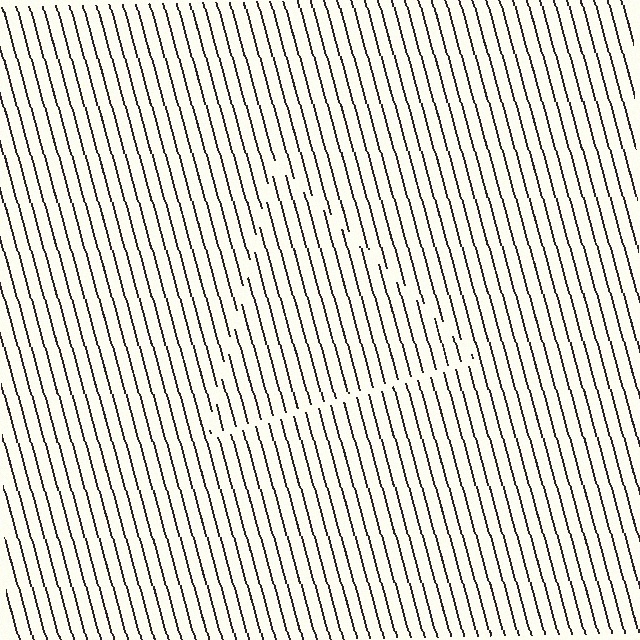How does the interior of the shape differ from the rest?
The interior of the shape contains the same grating, shifted by half a period — the contour is defined by the phase discontinuity where line-ends from the inner and outer gratings abut.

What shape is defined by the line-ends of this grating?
An illusory triangle. The interior of the shape contains the same grating, shifted by half a period — the contour is defined by the phase discontinuity where line-ends from the inner and outer gratings abut.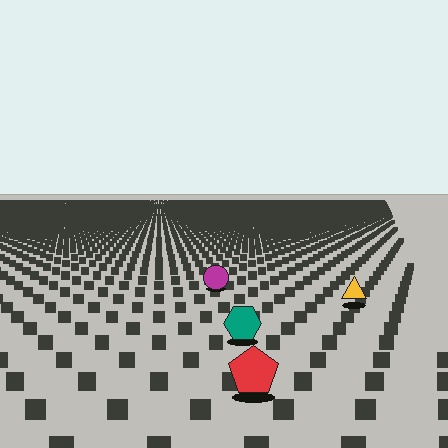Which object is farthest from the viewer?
The magenta circle is farthest from the viewer. It appears smaller and the ground texture around it is denser.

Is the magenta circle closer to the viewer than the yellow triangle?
No. The yellow triangle is closer — you can tell from the texture gradient: the ground texture is coarser near it.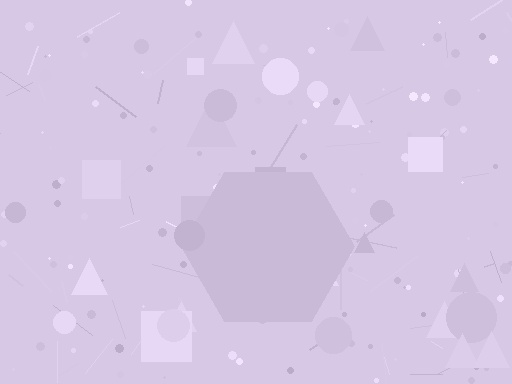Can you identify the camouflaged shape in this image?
The camouflaged shape is a hexagon.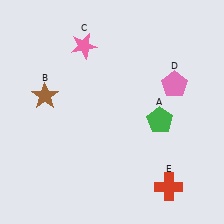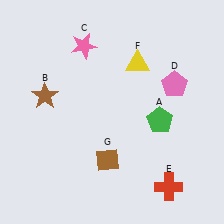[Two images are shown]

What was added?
A yellow triangle (F), a brown diamond (G) were added in Image 2.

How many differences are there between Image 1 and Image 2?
There are 2 differences between the two images.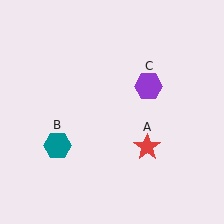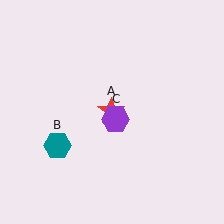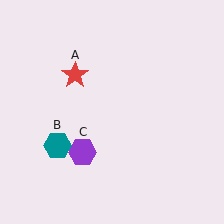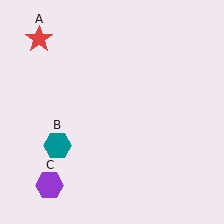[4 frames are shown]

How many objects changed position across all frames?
2 objects changed position: red star (object A), purple hexagon (object C).